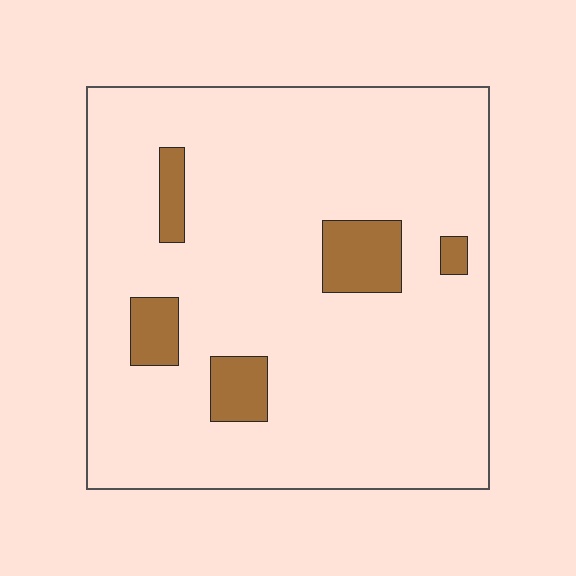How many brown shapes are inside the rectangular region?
5.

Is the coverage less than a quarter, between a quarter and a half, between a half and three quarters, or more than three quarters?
Less than a quarter.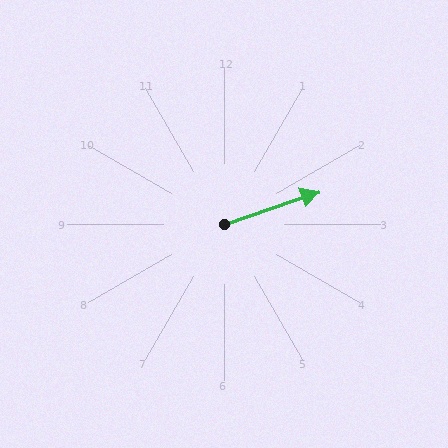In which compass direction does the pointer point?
East.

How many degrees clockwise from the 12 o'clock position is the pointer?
Approximately 71 degrees.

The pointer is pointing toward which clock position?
Roughly 2 o'clock.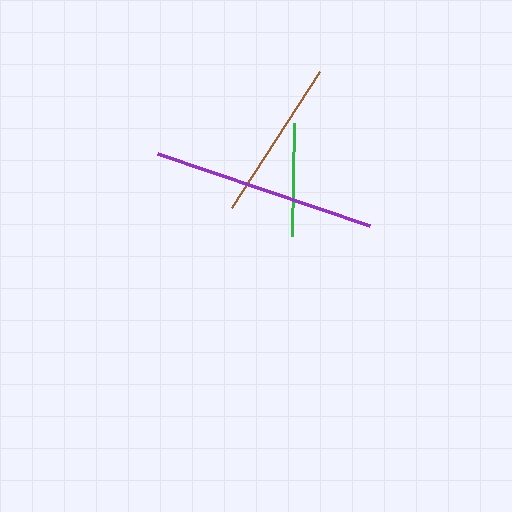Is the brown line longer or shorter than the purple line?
The purple line is longer than the brown line.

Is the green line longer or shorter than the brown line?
The brown line is longer than the green line.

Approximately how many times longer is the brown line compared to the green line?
The brown line is approximately 1.4 times the length of the green line.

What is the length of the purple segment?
The purple segment is approximately 223 pixels long.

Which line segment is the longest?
The purple line is the longest at approximately 223 pixels.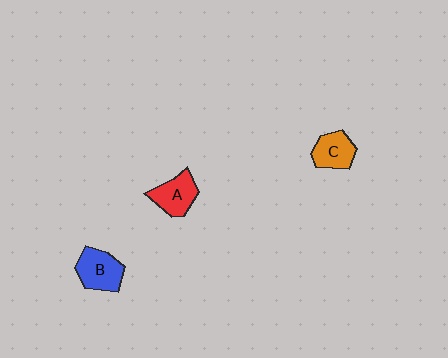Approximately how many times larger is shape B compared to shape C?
Approximately 1.2 times.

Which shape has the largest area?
Shape B (blue).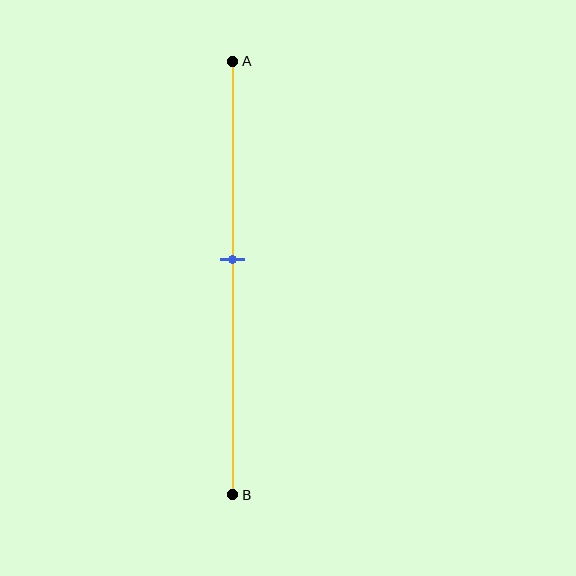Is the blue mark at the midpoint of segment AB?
No, the mark is at about 45% from A, not at the 50% midpoint.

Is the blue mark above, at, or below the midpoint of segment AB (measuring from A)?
The blue mark is above the midpoint of segment AB.